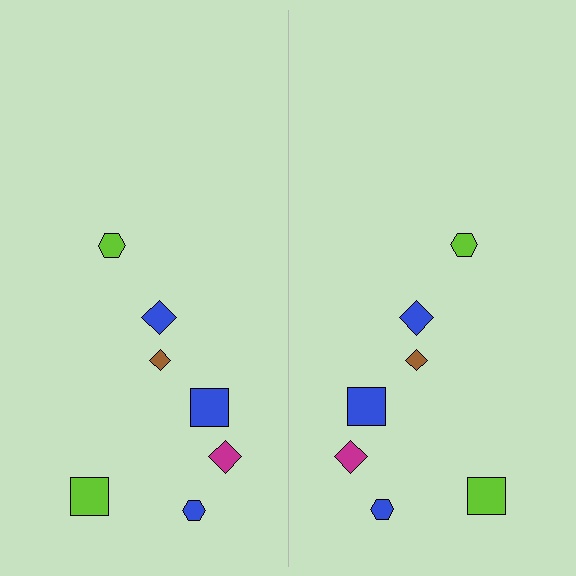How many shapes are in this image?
There are 14 shapes in this image.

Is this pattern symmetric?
Yes, this pattern has bilateral (reflection) symmetry.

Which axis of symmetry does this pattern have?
The pattern has a vertical axis of symmetry running through the center of the image.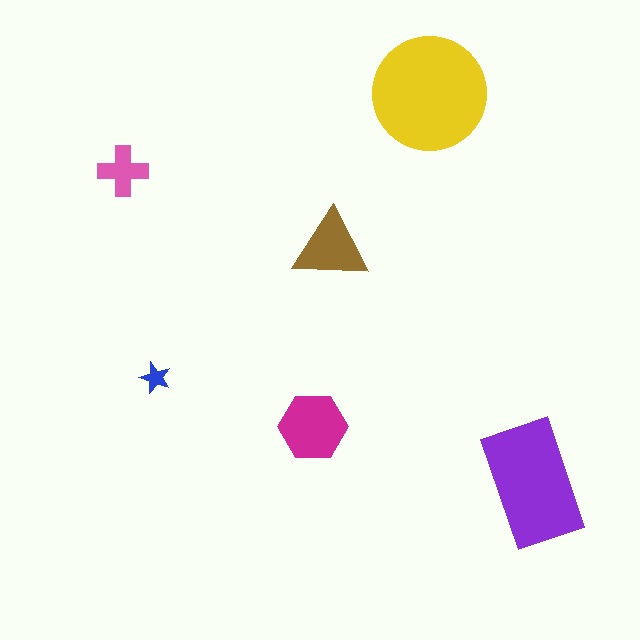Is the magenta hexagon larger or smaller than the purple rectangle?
Smaller.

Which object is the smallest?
The blue star.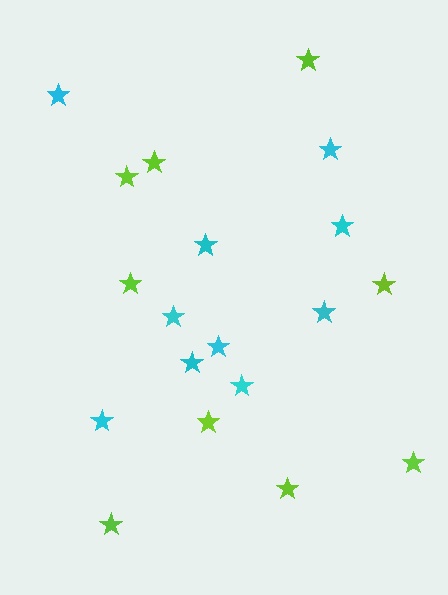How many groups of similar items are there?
There are 2 groups: one group of cyan stars (10) and one group of lime stars (9).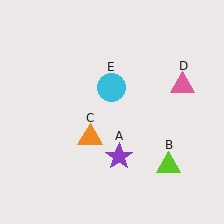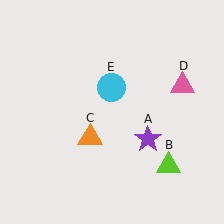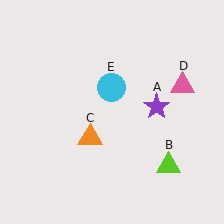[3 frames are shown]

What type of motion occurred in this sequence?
The purple star (object A) rotated counterclockwise around the center of the scene.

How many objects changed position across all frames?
1 object changed position: purple star (object A).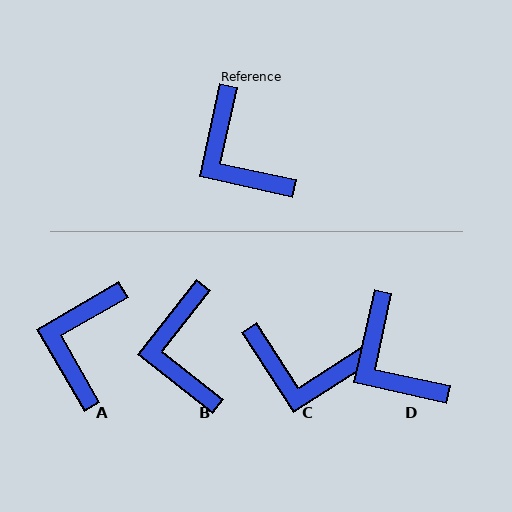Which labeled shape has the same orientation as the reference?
D.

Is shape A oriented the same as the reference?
No, it is off by about 47 degrees.